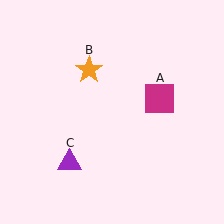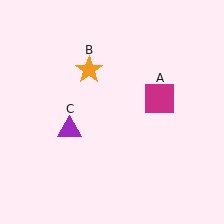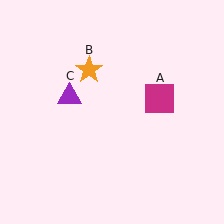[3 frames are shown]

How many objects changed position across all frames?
1 object changed position: purple triangle (object C).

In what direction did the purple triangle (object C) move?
The purple triangle (object C) moved up.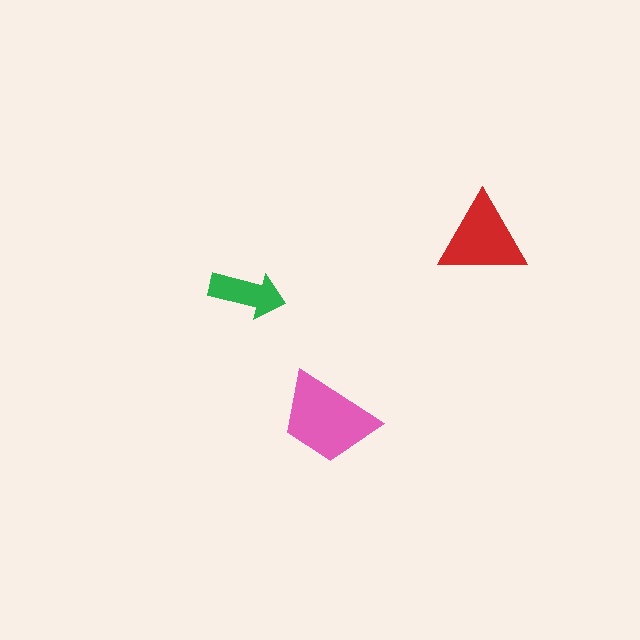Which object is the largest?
The pink trapezoid.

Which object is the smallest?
The green arrow.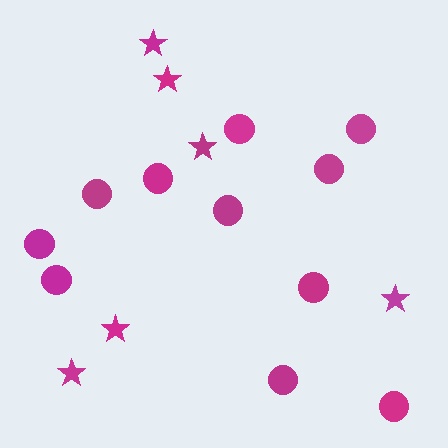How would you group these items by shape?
There are 2 groups: one group of circles (11) and one group of stars (6).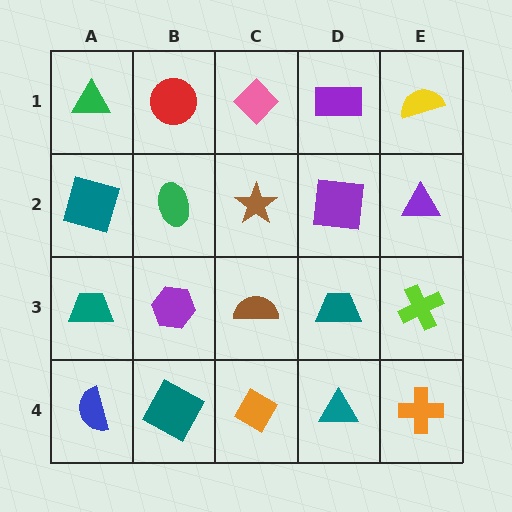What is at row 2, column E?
A purple triangle.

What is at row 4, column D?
A teal triangle.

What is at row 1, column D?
A purple rectangle.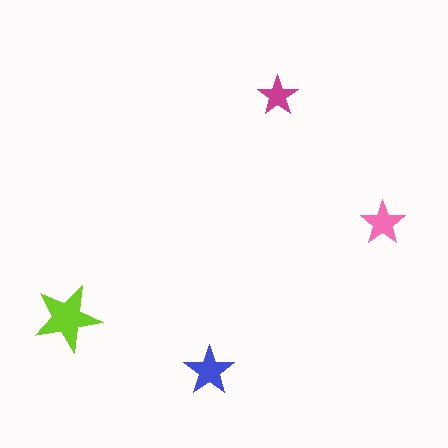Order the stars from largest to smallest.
the lime one, the blue one, the pink one, the magenta one.